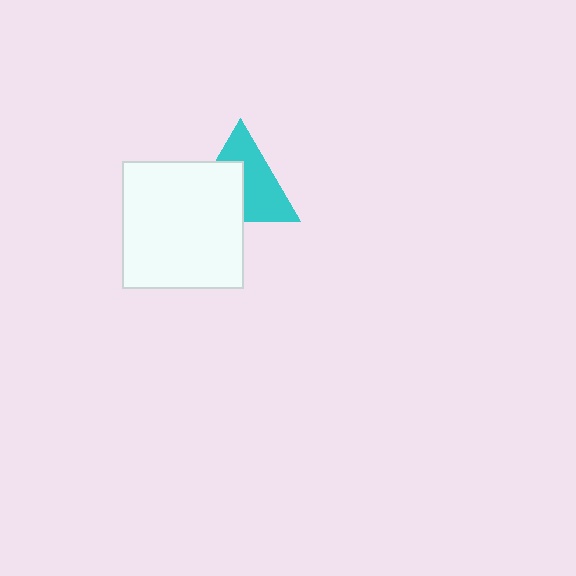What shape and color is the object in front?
The object in front is a white rectangle.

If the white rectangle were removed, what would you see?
You would see the complete cyan triangle.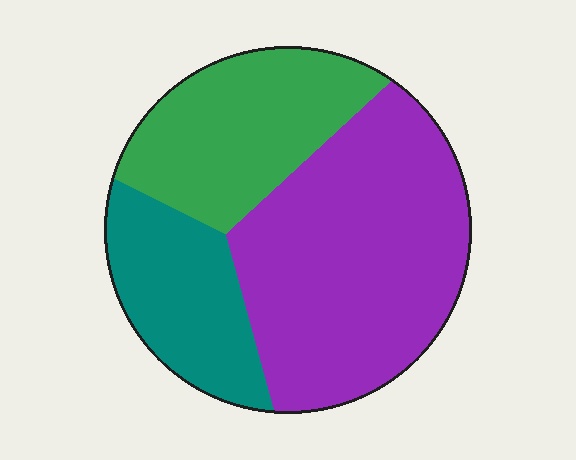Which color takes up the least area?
Teal, at roughly 20%.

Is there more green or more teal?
Green.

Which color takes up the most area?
Purple, at roughly 50%.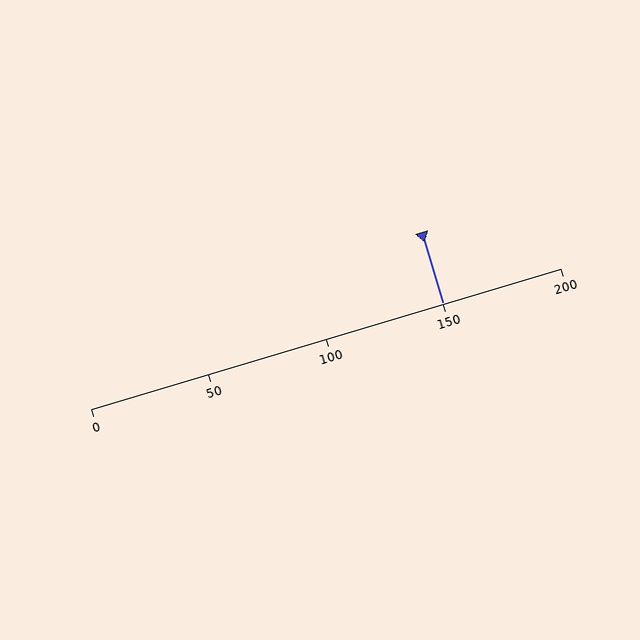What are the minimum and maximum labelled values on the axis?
The axis runs from 0 to 200.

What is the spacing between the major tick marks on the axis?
The major ticks are spaced 50 apart.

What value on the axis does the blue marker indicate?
The marker indicates approximately 150.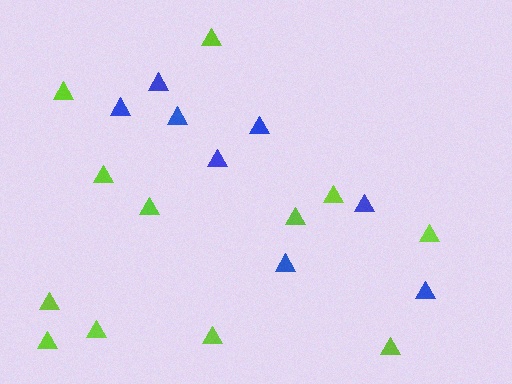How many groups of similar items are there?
There are 2 groups: one group of blue triangles (8) and one group of lime triangles (12).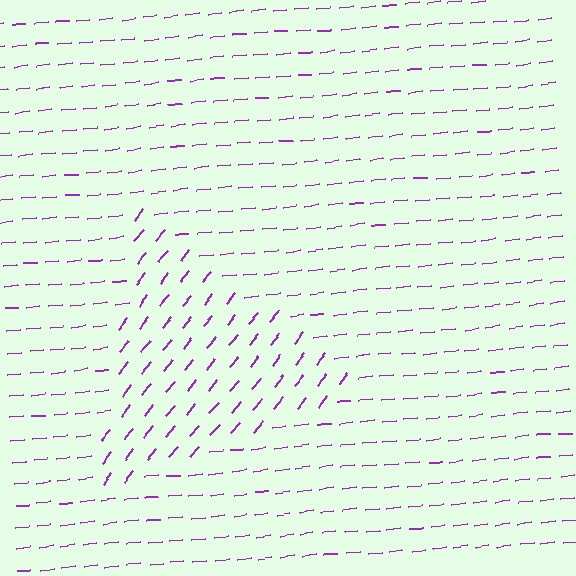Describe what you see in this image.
The image is filled with small purple line segments. A triangle region in the image has lines oriented differently from the surrounding lines, creating a visible texture boundary.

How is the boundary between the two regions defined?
The boundary is defined purely by a change in line orientation (approximately 45 degrees difference). All lines are the same color and thickness.